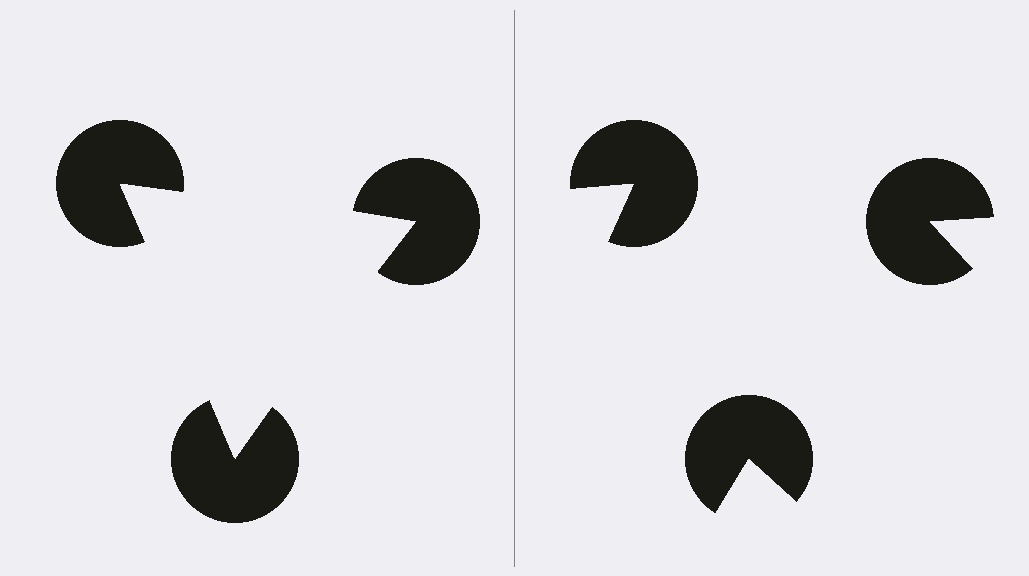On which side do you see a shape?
An illusory triangle appears on the left side. On the right side the wedge cuts are rotated, so no coherent shape forms.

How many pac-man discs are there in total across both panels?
6 — 3 on each side.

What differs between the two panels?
The pac-man discs are positioned identically on both sides; only the wedge orientations differ. On the left they align to a triangle; on the right they are misaligned.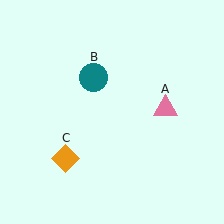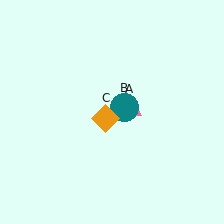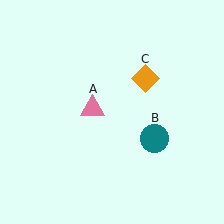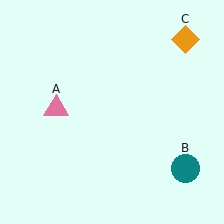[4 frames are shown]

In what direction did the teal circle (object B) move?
The teal circle (object B) moved down and to the right.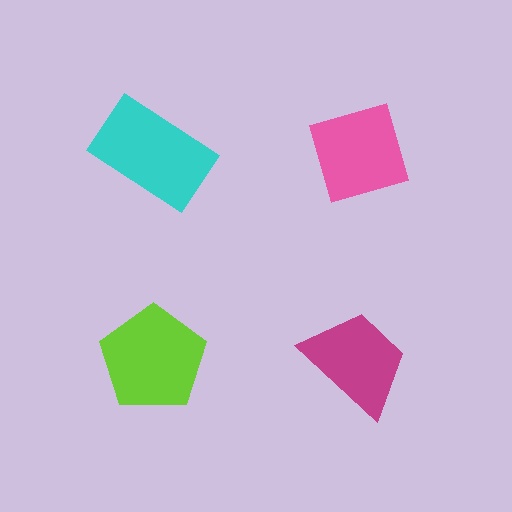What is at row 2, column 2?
A magenta trapezoid.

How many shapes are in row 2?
2 shapes.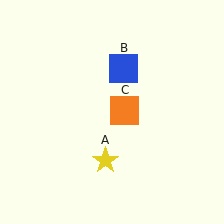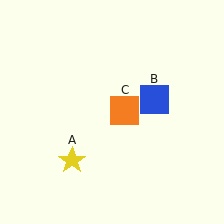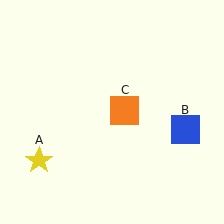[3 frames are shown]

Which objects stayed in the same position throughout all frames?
Orange square (object C) remained stationary.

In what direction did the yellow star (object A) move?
The yellow star (object A) moved left.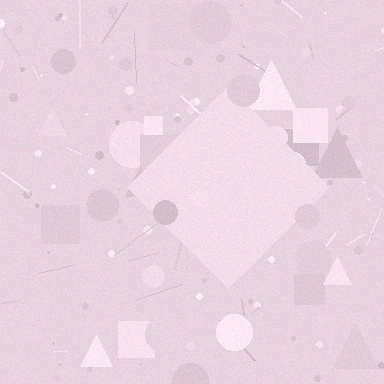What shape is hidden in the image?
A diamond is hidden in the image.